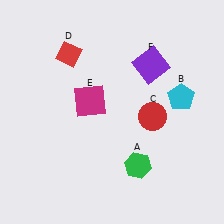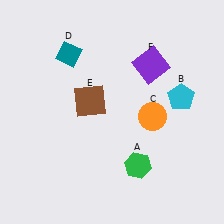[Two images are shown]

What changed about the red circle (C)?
In Image 1, C is red. In Image 2, it changed to orange.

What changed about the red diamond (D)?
In Image 1, D is red. In Image 2, it changed to teal.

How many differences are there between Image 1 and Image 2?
There are 3 differences between the two images.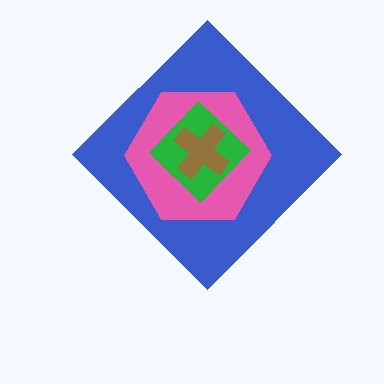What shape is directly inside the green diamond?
The brown cross.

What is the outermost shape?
The blue diamond.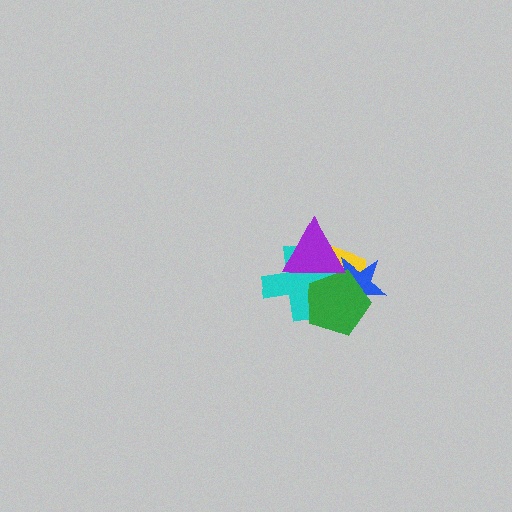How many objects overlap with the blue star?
4 objects overlap with the blue star.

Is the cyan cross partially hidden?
Yes, it is partially covered by another shape.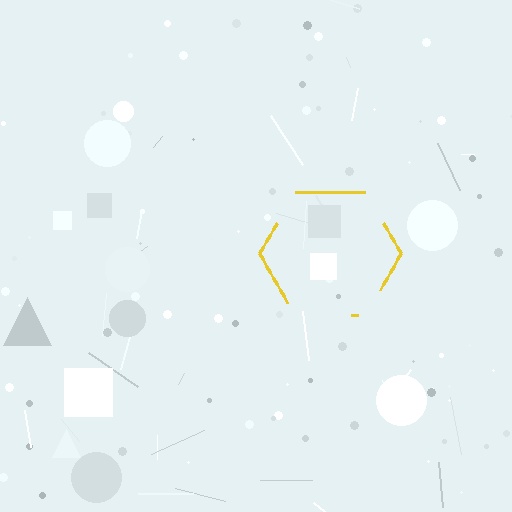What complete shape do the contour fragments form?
The contour fragments form a hexagon.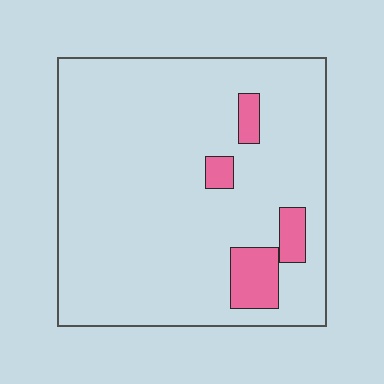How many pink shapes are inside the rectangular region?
4.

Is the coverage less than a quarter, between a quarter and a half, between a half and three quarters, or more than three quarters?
Less than a quarter.